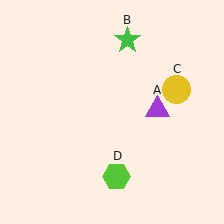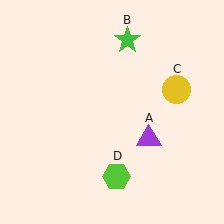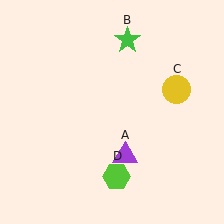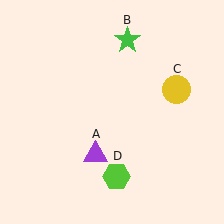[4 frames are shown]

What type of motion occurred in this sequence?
The purple triangle (object A) rotated clockwise around the center of the scene.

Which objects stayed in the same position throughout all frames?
Green star (object B) and yellow circle (object C) and lime hexagon (object D) remained stationary.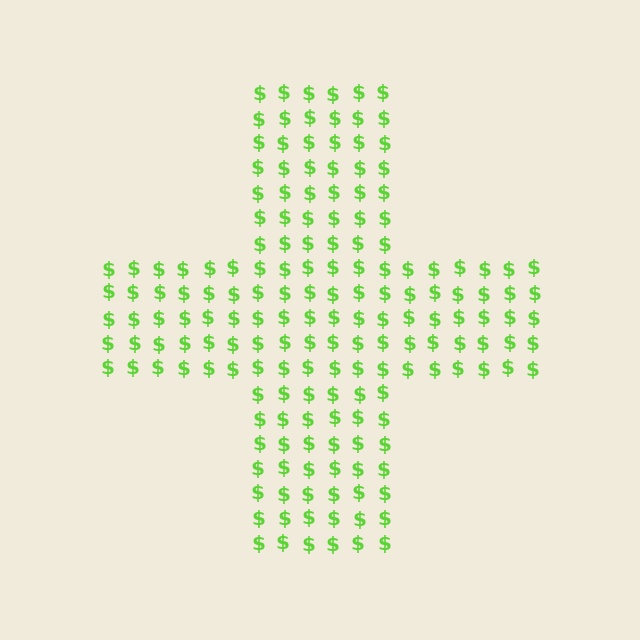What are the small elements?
The small elements are dollar signs.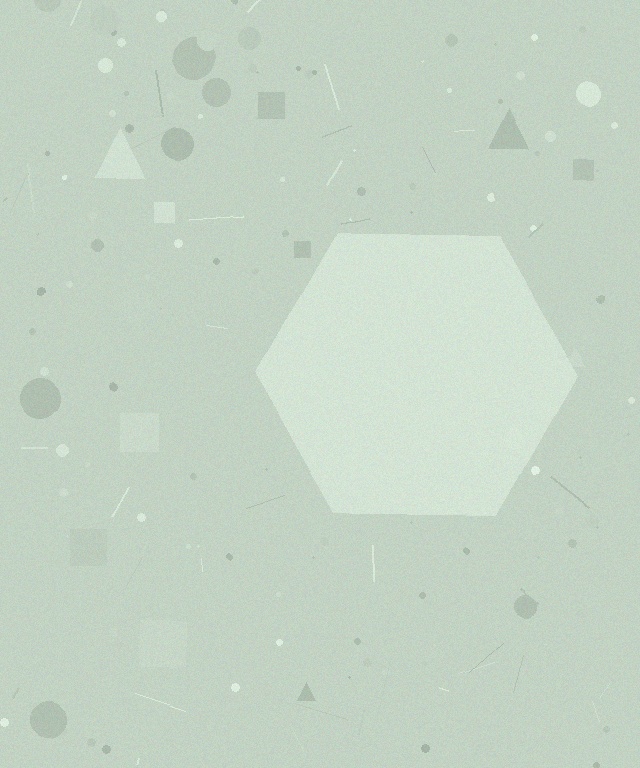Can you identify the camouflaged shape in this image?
The camouflaged shape is a hexagon.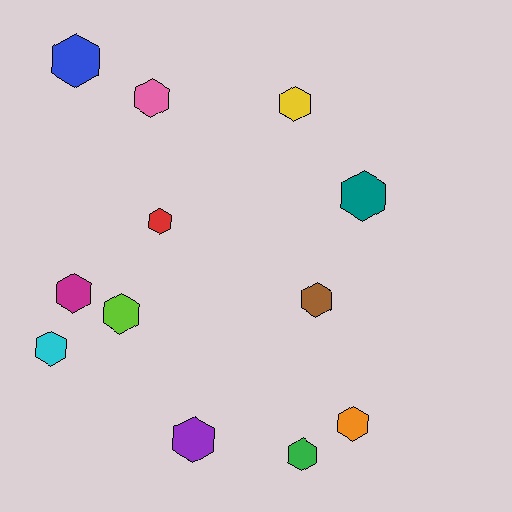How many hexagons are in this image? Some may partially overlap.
There are 12 hexagons.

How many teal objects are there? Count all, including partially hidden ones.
There is 1 teal object.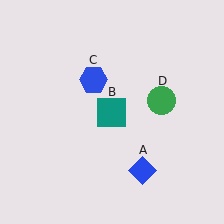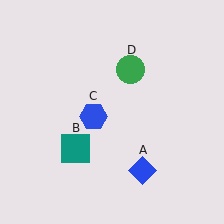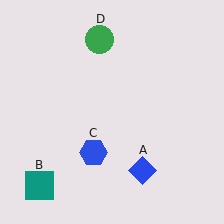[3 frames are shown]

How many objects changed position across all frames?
3 objects changed position: teal square (object B), blue hexagon (object C), green circle (object D).